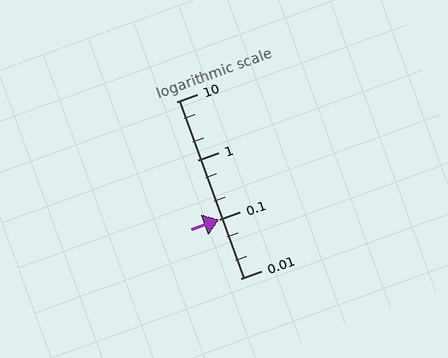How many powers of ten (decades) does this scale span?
The scale spans 3 decades, from 0.01 to 10.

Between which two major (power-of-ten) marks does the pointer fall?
The pointer is between 0.01 and 0.1.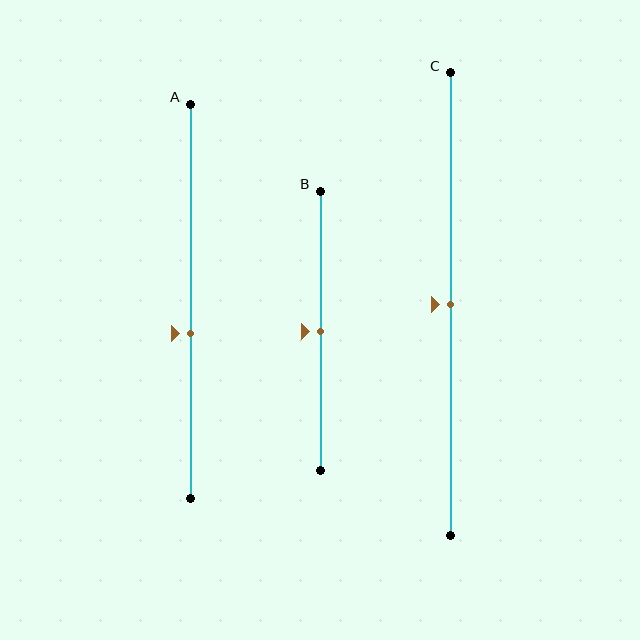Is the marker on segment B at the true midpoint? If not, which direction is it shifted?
Yes, the marker on segment B is at the true midpoint.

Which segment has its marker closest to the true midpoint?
Segment B has its marker closest to the true midpoint.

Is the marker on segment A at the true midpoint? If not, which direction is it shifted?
No, the marker on segment A is shifted downward by about 8% of the segment length.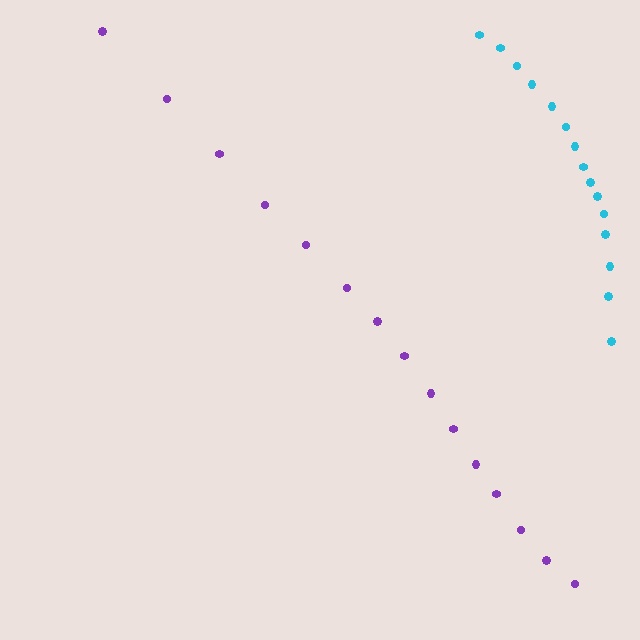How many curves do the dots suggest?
There are 2 distinct paths.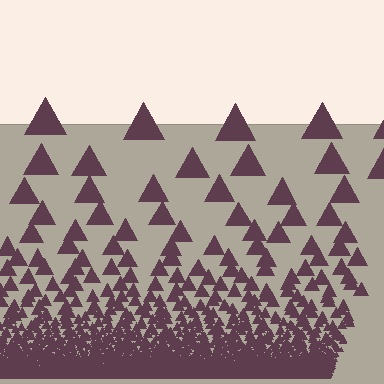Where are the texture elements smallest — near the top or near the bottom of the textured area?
Near the bottom.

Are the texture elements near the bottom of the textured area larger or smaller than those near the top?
Smaller. The gradient is inverted — elements near the bottom are smaller and denser.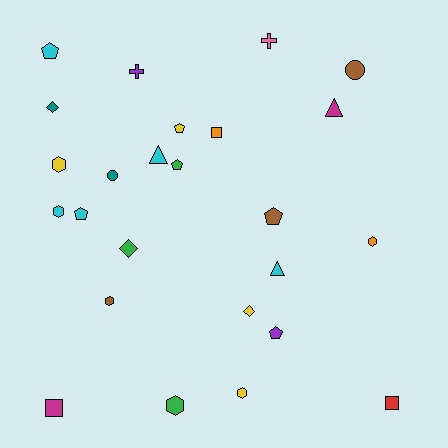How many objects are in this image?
There are 25 objects.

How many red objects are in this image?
There is 1 red object.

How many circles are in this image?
There are 2 circles.